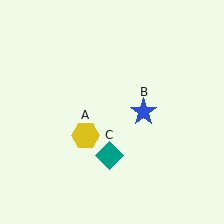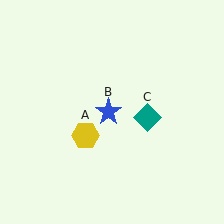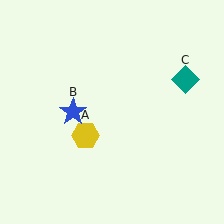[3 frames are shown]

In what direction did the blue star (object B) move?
The blue star (object B) moved left.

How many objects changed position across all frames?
2 objects changed position: blue star (object B), teal diamond (object C).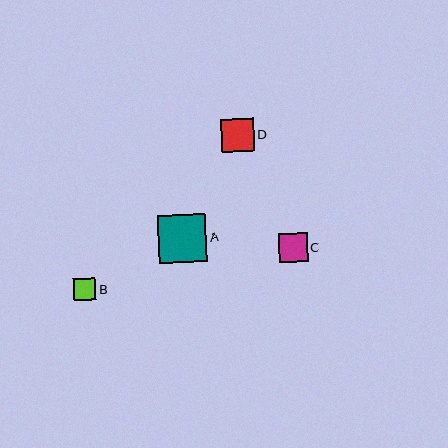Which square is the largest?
Square A is the largest with a size of approximately 49 pixels.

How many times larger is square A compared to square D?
Square A is approximately 1.5 times the size of square D.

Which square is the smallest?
Square B is the smallest with a size of approximately 22 pixels.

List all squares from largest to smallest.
From largest to smallest: A, D, C, B.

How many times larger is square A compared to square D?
Square A is approximately 1.5 times the size of square D.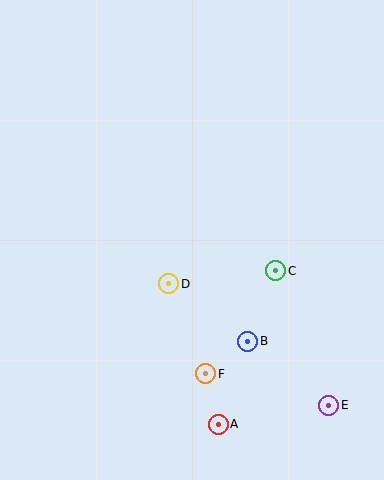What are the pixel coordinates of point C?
Point C is at (276, 271).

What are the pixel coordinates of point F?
Point F is at (206, 374).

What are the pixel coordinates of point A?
Point A is at (218, 424).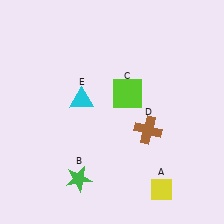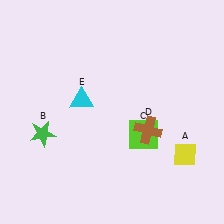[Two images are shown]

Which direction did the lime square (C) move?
The lime square (C) moved down.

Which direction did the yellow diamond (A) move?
The yellow diamond (A) moved up.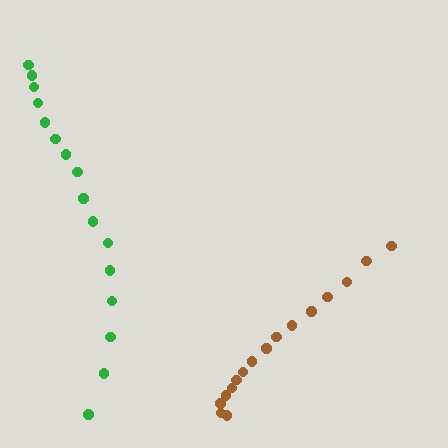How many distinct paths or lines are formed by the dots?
There are 2 distinct paths.